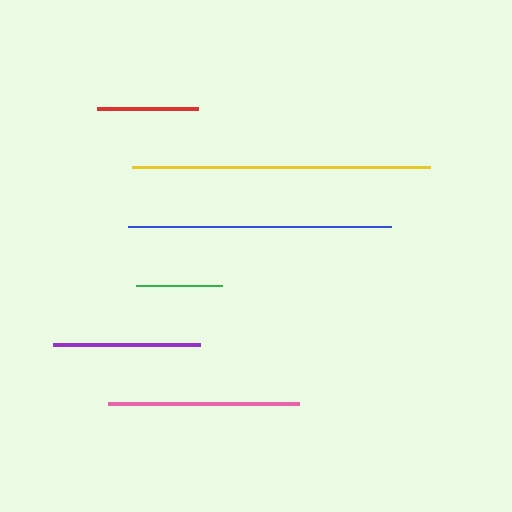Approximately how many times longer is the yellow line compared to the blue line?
The yellow line is approximately 1.1 times the length of the blue line.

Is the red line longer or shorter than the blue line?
The blue line is longer than the red line.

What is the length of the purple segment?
The purple segment is approximately 147 pixels long.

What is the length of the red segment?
The red segment is approximately 101 pixels long.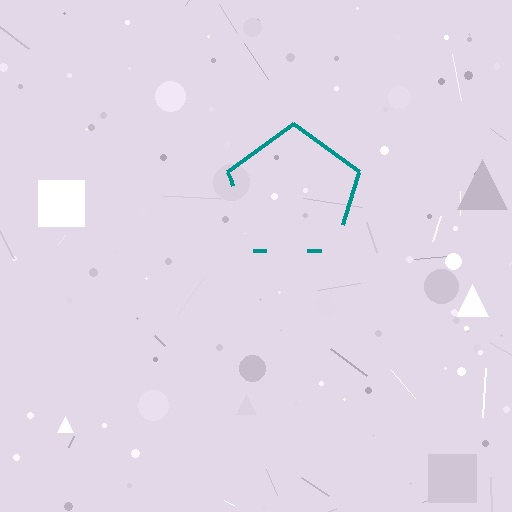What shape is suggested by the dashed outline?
The dashed outline suggests a pentagon.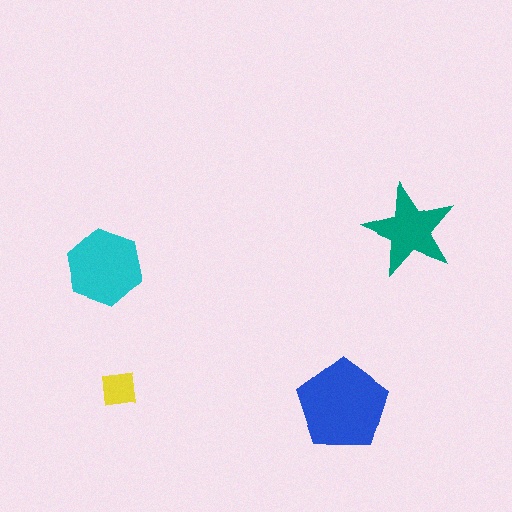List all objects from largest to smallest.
The blue pentagon, the cyan hexagon, the teal star, the yellow square.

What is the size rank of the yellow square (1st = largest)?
4th.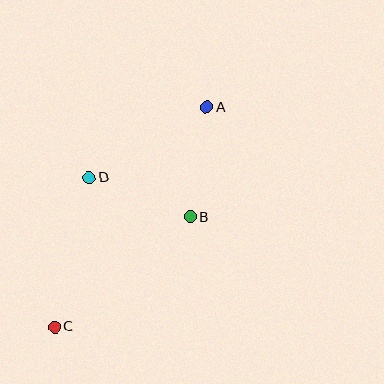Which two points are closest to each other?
Points B and D are closest to each other.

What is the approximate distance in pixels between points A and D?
The distance between A and D is approximately 137 pixels.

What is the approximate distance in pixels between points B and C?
The distance between B and C is approximately 175 pixels.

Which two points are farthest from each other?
Points A and C are farthest from each other.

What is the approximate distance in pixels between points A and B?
The distance between A and B is approximately 110 pixels.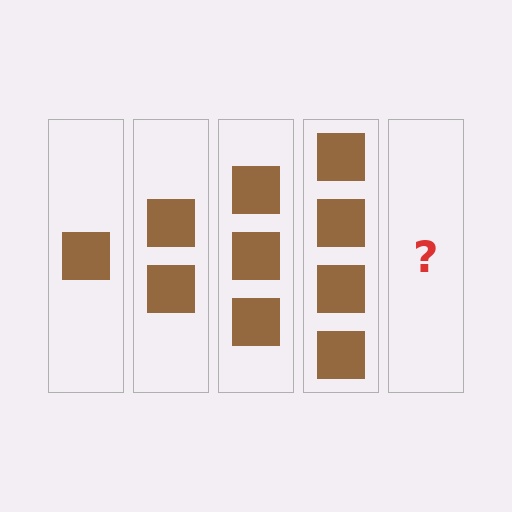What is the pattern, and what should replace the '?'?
The pattern is that each step adds one more square. The '?' should be 5 squares.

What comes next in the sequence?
The next element should be 5 squares.